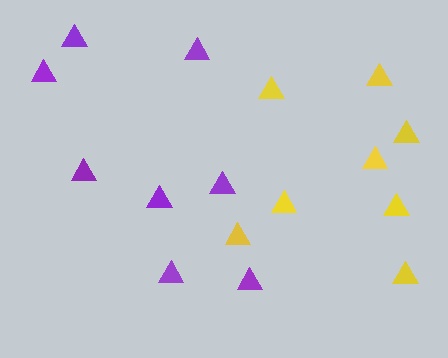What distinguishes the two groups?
There are 2 groups: one group of yellow triangles (8) and one group of purple triangles (8).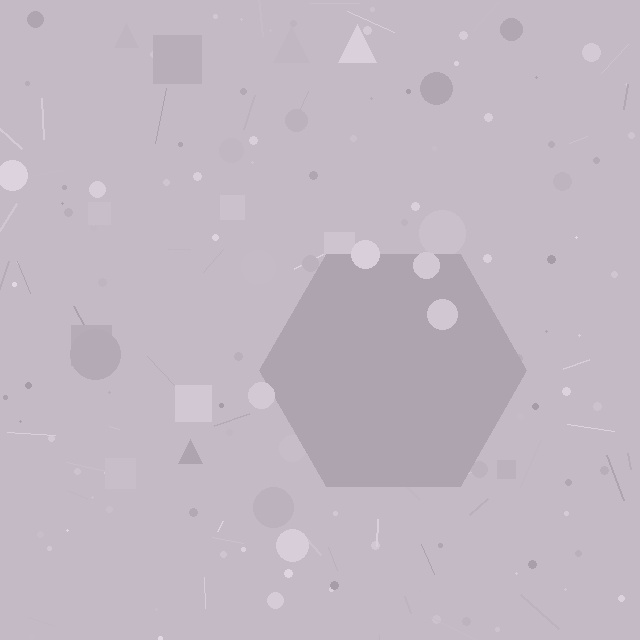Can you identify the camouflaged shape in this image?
The camouflaged shape is a hexagon.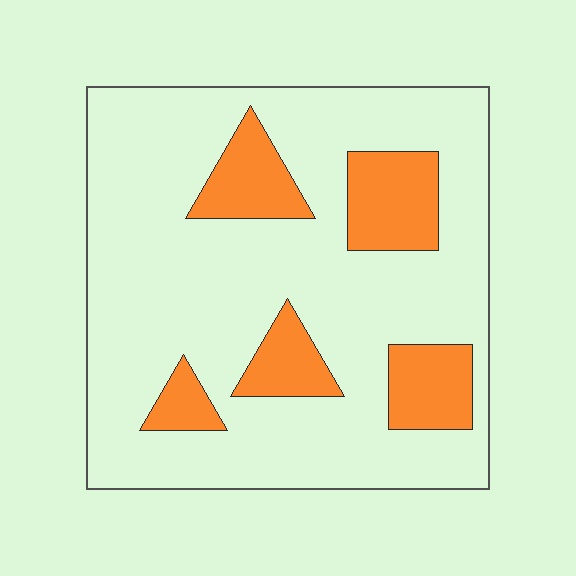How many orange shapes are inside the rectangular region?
5.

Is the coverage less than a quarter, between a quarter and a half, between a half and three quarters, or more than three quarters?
Less than a quarter.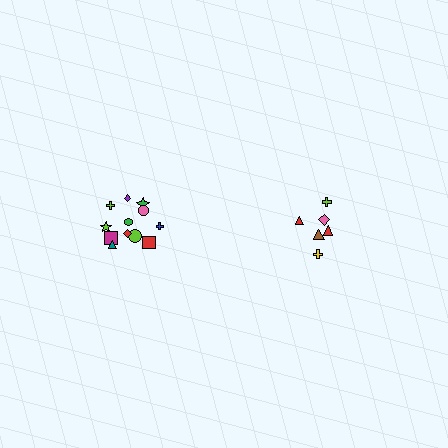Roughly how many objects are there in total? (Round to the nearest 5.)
Roughly 20 objects in total.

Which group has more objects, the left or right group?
The left group.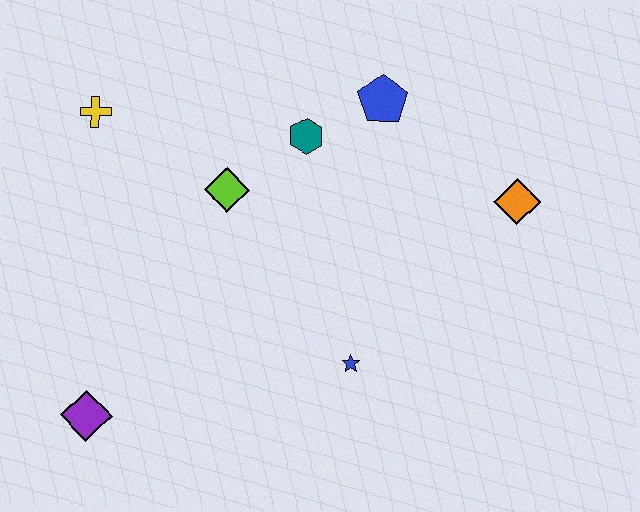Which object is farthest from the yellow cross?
The orange diamond is farthest from the yellow cross.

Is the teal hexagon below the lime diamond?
No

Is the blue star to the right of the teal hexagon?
Yes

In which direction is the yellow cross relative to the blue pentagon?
The yellow cross is to the left of the blue pentagon.